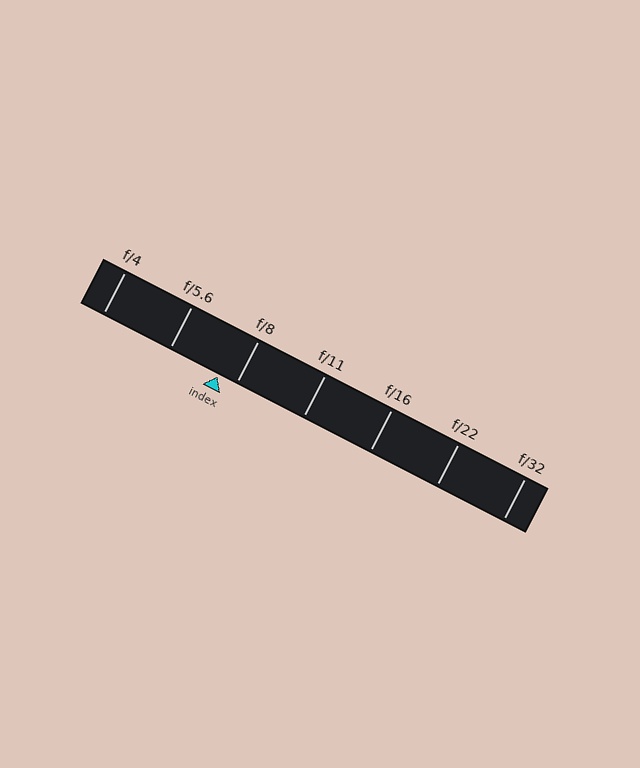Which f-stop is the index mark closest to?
The index mark is closest to f/8.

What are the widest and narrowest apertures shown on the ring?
The widest aperture shown is f/4 and the narrowest is f/32.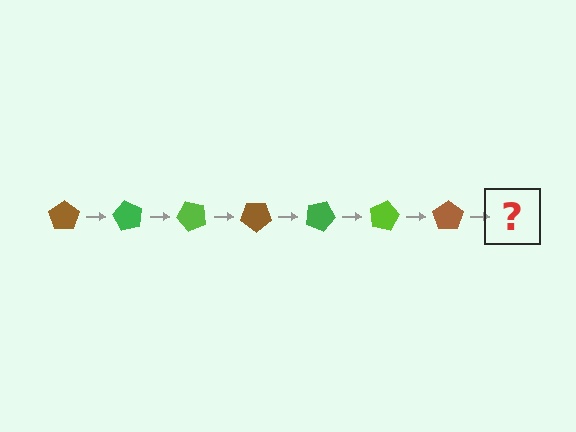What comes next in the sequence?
The next element should be a green pentagon, rotated 420 degrees from the start.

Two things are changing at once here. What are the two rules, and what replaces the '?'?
The two rules are that it rotates 60 degrees each step and the color cycles through brown, green, and lime. The '?' should be a green pentagon, rotated 420 degrees from the start.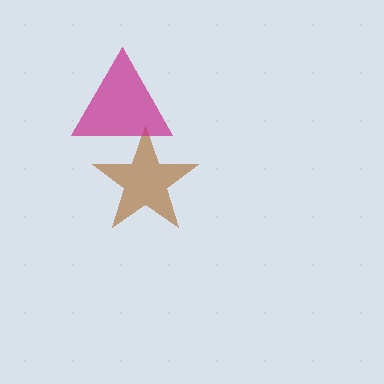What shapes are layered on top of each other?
The layered shapes are: a brown star, a magenta triangle.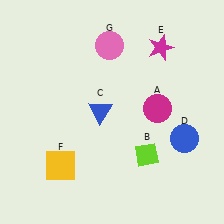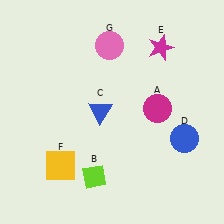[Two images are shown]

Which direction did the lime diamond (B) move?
The lime diamond (B) moved left.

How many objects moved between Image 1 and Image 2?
1 object moved between the two images.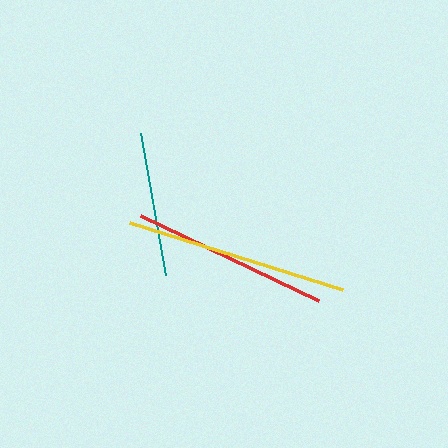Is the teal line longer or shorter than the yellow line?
The yellow line is longer than the teal line.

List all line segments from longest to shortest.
From longest to shortest: yellow, red, teal.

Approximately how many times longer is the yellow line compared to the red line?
The yellow line is approximately 1.1 times the length of the red line.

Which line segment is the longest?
The yellow line is the longest at approximately 223 pixels.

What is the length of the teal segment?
The teal segment is approximately 144 pixels long.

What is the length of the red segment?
The red segment is approximately 197 pixels long.